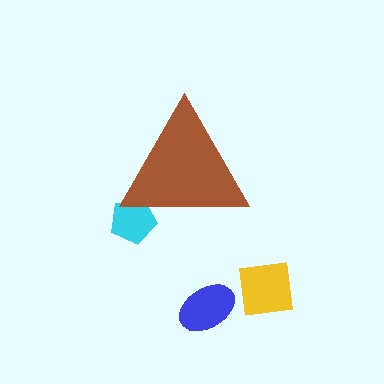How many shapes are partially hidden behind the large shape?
1 shape is partially hidden.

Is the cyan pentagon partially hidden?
Yes, the cyan pentagon is partially hidden behind the brown triangle.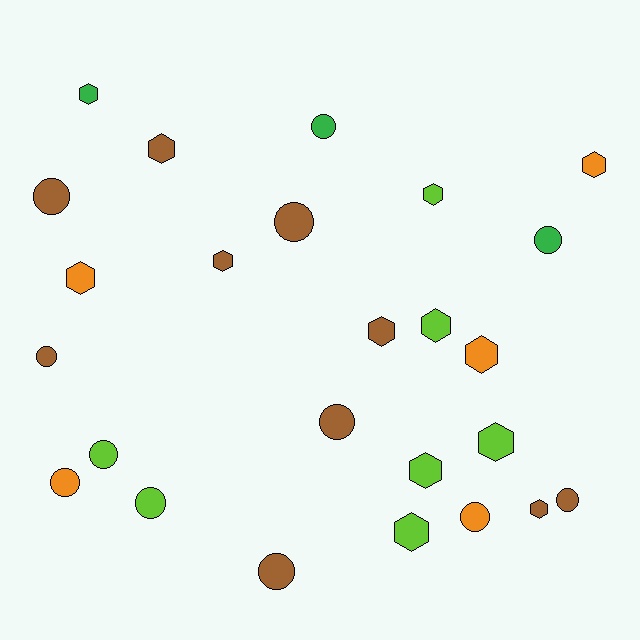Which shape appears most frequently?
Hexagon, with 13 objects.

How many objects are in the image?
There are 25 objects.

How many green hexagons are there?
There is 1 green hexagon.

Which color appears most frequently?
Brown, with 10 objects.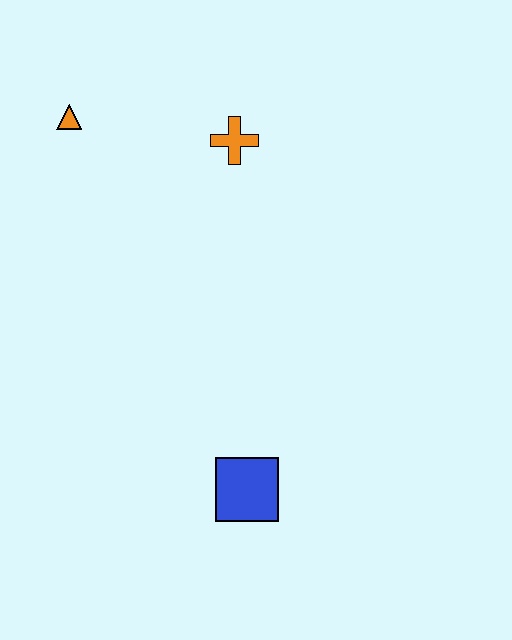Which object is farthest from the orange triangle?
The blue square is farthest from the orange triangle.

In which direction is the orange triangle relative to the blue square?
The orange triangle is above the blue square.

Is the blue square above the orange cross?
No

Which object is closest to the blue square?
The orange cross is closest to the blue square.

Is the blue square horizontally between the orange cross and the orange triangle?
No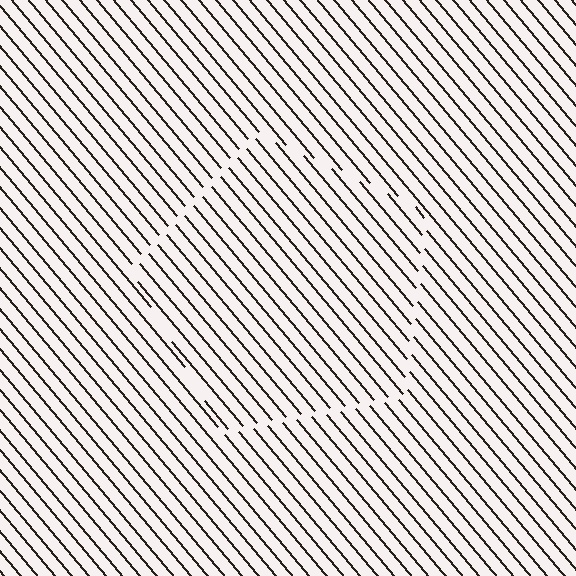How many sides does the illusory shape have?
5 sides — the line-ends trace a pentagon.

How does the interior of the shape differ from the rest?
The interior of the shape contains the same grating, shifted by half a period — the contour is defined by the phase discontinuity where line-ends from the inner and outer gratings abut.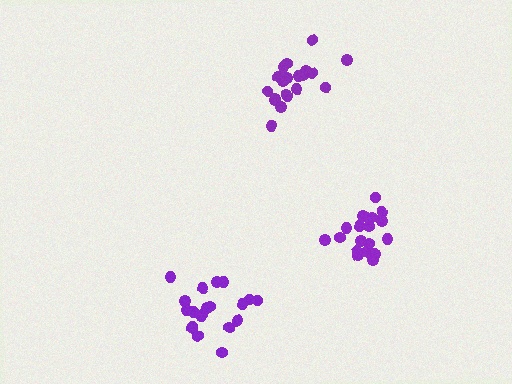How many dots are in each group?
Group 1: 20 dots, Group 2: 20 dots, Group 3: 20 dots (60 total).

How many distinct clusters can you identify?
There are 3 distinct clusters.